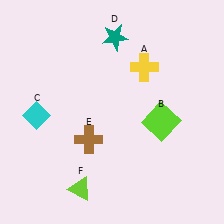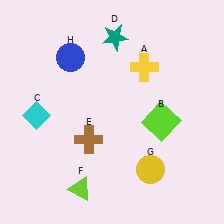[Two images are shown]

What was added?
A yellow circle (G), a blue circle (H) were added in Image 2.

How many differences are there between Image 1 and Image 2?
There are 2 differences between the two images.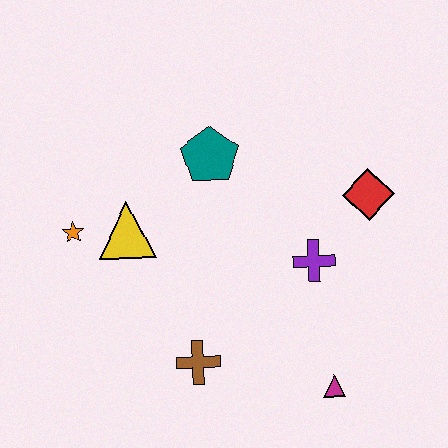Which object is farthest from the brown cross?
The red diamond is farthest from the brown cross.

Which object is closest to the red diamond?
The purple cross is closest to the red diamond.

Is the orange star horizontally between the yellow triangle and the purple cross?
No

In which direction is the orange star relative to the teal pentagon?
The orange star is to the left of the teal pentagon.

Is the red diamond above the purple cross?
Yes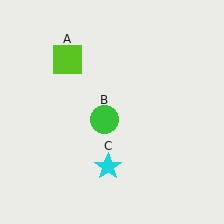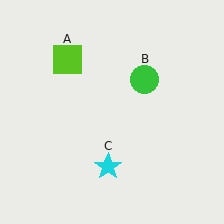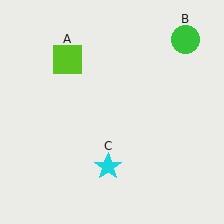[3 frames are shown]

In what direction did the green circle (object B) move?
The green circle (object B) moved up and to the right.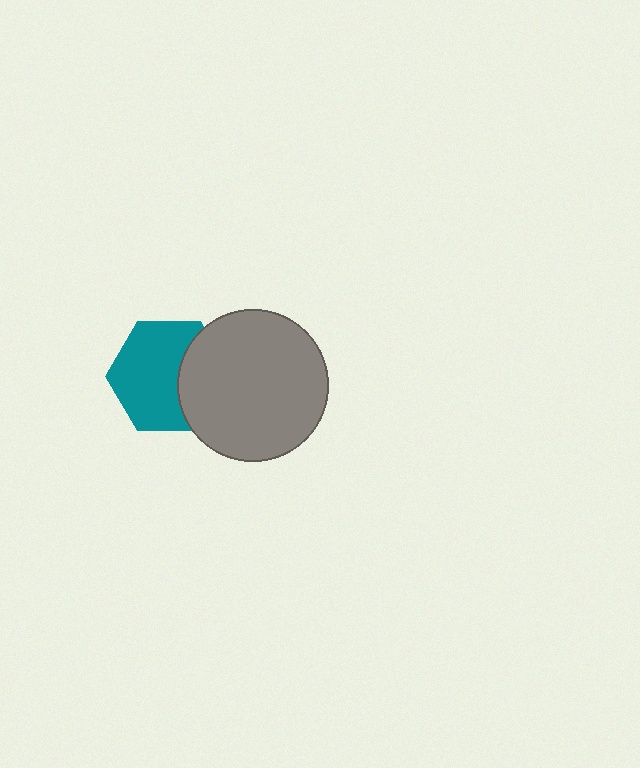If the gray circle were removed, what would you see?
You would see the complete teal hexagon.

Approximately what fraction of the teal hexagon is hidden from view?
Roughly 33% of the teal hexagon is hidden behind the gray circle.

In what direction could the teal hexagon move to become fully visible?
The teal hexagon could move left. That would shift it out from behind the gray circle entirely.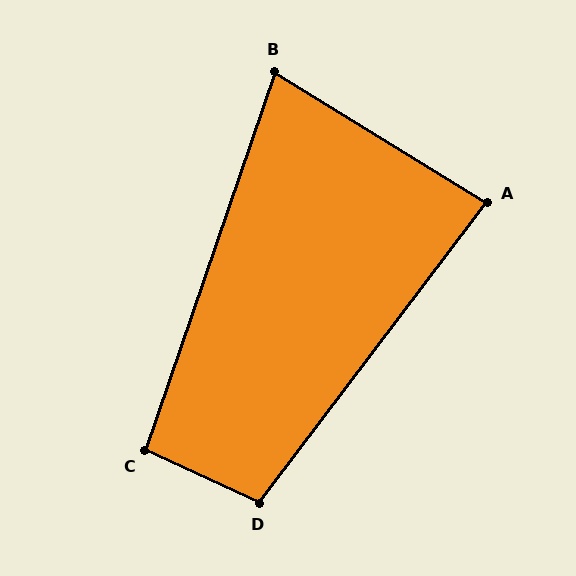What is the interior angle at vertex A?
Approximately 85 degrees (acute).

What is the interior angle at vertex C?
Approximately 95 degrees (obtuse).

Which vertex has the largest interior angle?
D, at approximately 103 degrees.